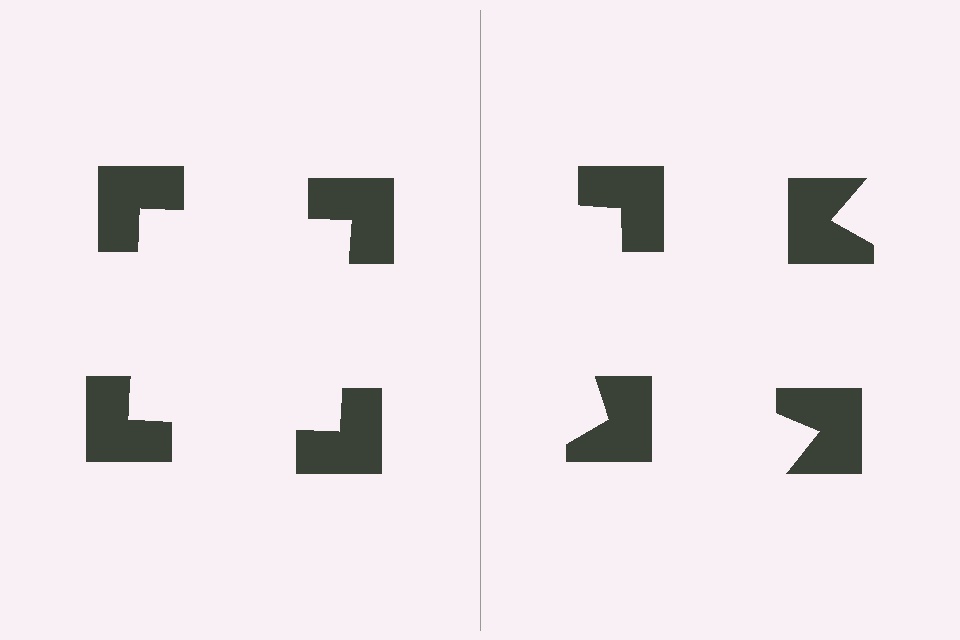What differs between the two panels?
The notched squares are positioned identically on both sides; only the wedge orientations differ. On the left they align to a square; on the right they are misaligned.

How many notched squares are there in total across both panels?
8 — 4 on each side.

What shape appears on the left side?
An illusory square.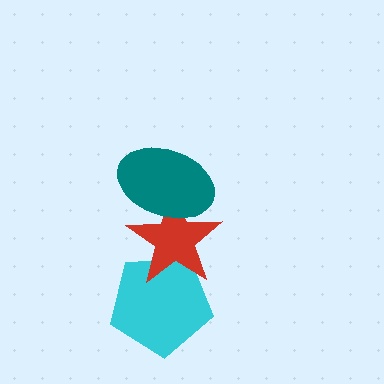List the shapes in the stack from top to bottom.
From top to bottom: the teal ellipse, the red star, the cyan pentagon.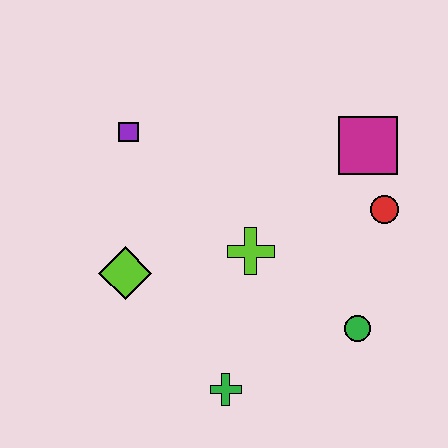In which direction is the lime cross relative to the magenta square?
The lime cross is to the left of the magenta square.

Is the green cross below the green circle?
Yes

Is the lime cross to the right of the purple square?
Yes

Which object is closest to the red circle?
The magenta square is closest to the red circle.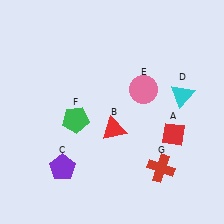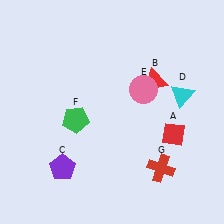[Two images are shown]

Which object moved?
The red triangle (B) moved up.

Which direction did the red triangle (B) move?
The red triangle (B) moved up.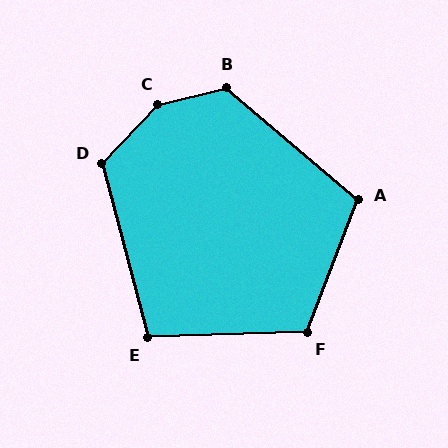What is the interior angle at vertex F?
Approximately 113 degrees (obtuse).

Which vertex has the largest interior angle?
C, at approximately 147 degrees.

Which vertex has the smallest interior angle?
E, at approximately 103 degrees.